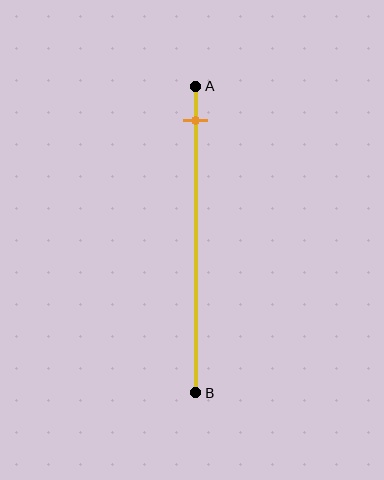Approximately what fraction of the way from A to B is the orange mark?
The orange mark is approximately 10% of the way from A to B.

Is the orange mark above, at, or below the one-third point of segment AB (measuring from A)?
The orange mark is above the one-third point of segment AB.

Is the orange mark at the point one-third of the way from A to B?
No, the mark is at about 10% from A, not at the 33% one-third point.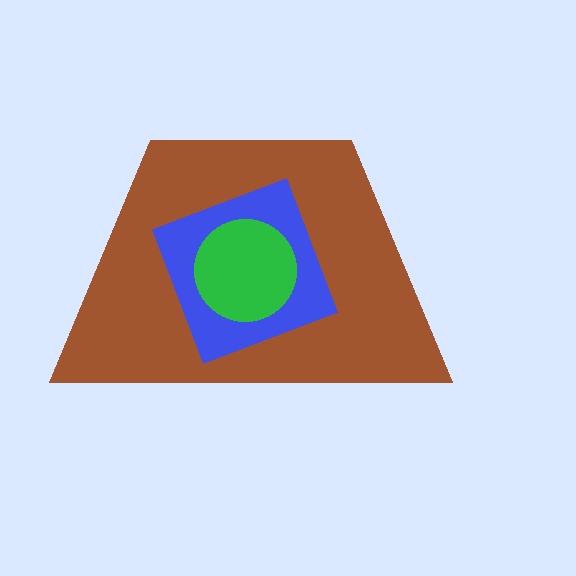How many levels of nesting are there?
3.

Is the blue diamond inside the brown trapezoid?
Yes.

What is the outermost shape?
The brown trapezoid.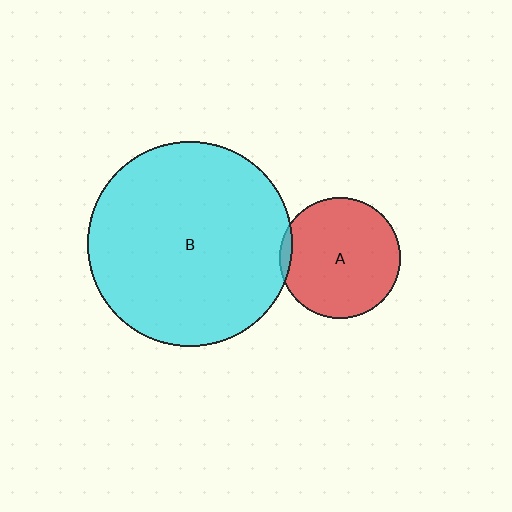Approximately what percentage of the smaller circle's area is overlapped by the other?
Approximately 5%.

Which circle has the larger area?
Circle B (cyan).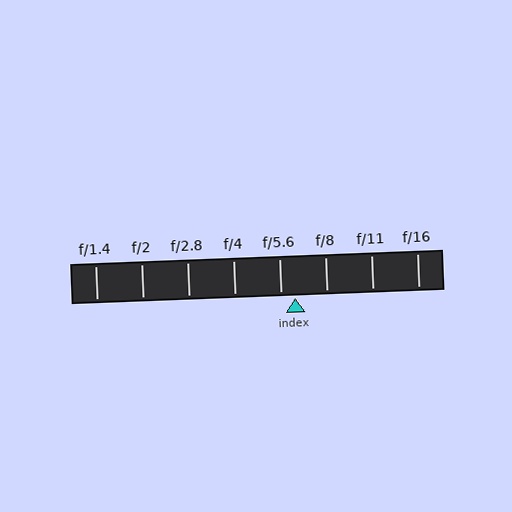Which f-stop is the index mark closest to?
The index mark is closest to f/5.6.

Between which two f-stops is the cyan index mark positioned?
The index mark is between f/5.6 and f/8.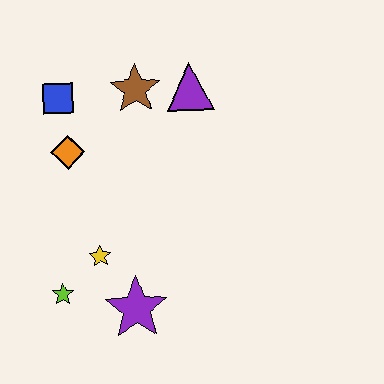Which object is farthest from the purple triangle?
The lime star is farthest from the purple triangle.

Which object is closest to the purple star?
The yellow star is closest to the purple star.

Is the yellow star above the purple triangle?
No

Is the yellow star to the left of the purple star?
Yes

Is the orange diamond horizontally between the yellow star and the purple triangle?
No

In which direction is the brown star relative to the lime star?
The brown star is above the lime star.